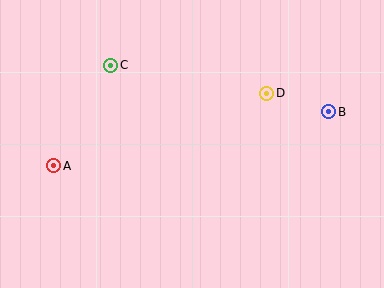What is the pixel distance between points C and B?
The distance between C and B is 223 pixels.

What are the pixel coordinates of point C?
Point C is at (111, 65).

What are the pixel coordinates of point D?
Point D is at (267, 93).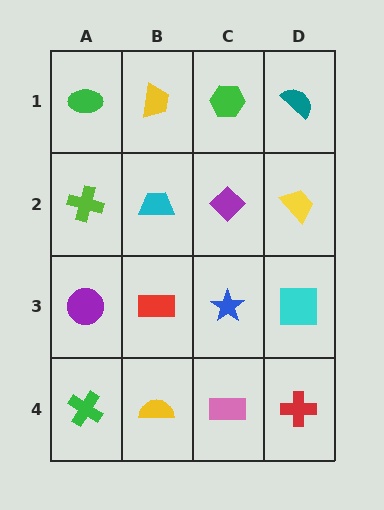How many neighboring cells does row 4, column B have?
3.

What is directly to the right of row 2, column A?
A cyan trapezoid.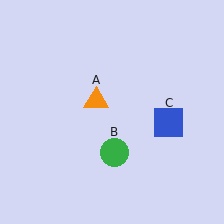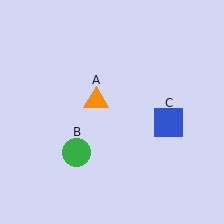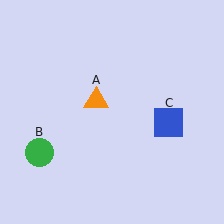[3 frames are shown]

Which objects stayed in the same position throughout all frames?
Orange triangle (object A) and blue square (object C) remained stationary.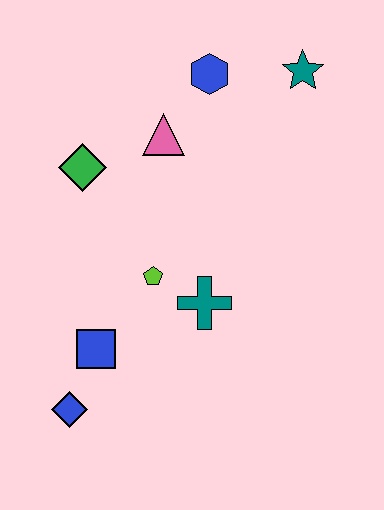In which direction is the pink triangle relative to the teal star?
The pink triangle is to the left of the teal star.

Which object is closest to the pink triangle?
The blue hexagon is closest to the pink triangle.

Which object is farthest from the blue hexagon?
The blue diamond is farthest from the blue hexagon.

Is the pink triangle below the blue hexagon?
Yes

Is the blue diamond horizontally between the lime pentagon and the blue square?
No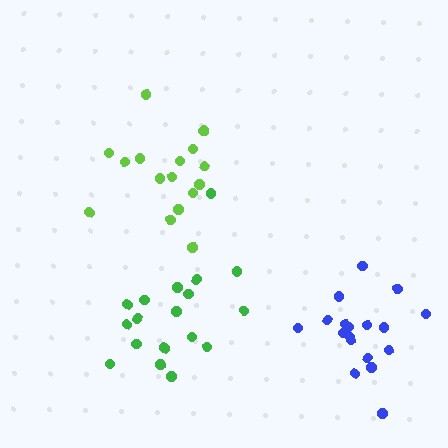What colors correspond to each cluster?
The clusters are colored: blue, green, lime.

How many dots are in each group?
Group 1: 18 dots, Group 2: 18 dots, Group 3: 16 dots (52 total).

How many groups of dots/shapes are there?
There are 3 groups.